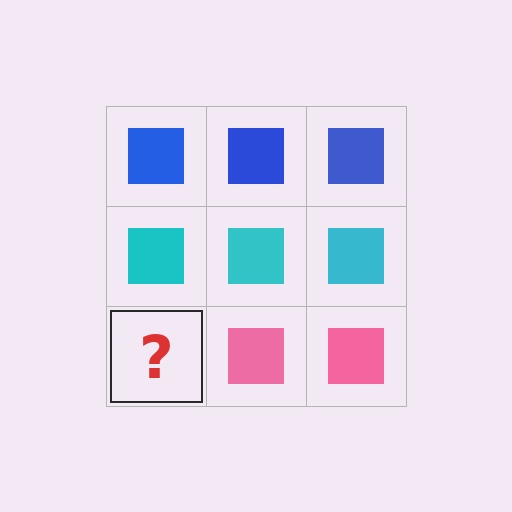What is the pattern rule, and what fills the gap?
The rule is that each row has a consistent color. The gap should be filled with a pink square.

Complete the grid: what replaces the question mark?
The question mark should be replaced with a pink square.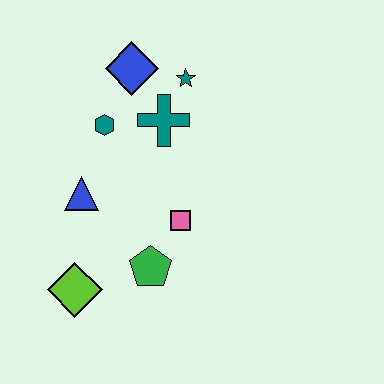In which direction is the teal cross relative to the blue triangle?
The teal cross is to the right of the blue triangle.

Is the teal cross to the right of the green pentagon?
Yes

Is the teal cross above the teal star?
No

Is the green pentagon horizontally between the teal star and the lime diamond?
Yes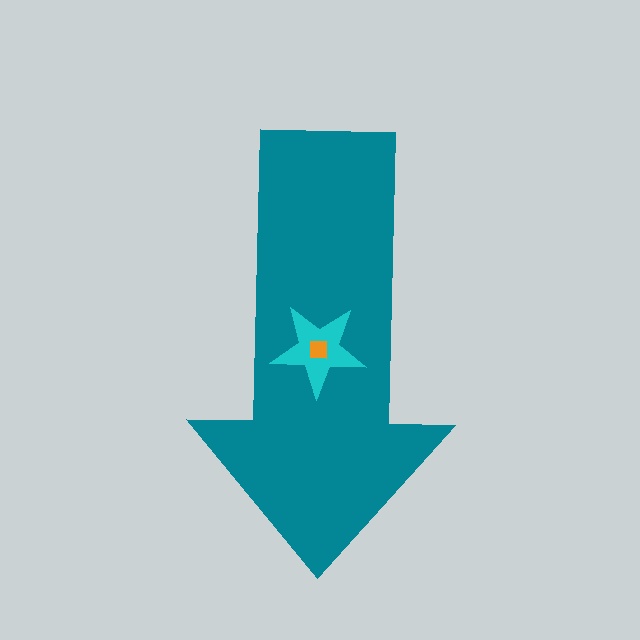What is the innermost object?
The orange square.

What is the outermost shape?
The teal arrow.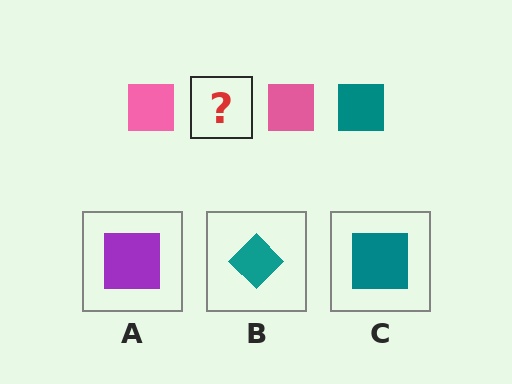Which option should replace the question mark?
Option C.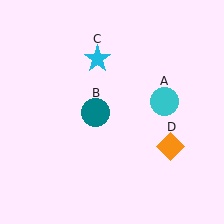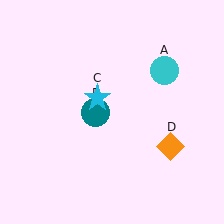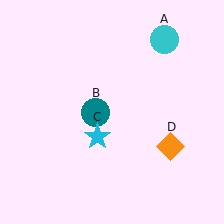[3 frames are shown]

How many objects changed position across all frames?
2 objects changed position: cyan circle (object A), cyan star (object C).